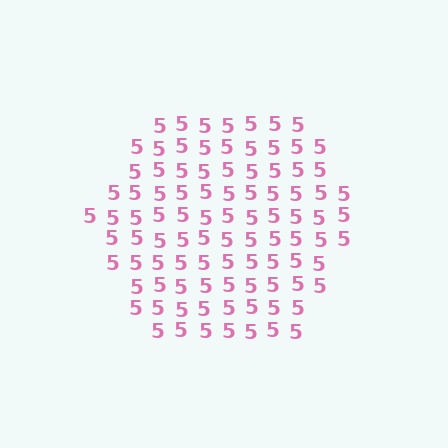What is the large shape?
The large shape is a hexagon.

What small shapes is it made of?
It is made of small digit 5's.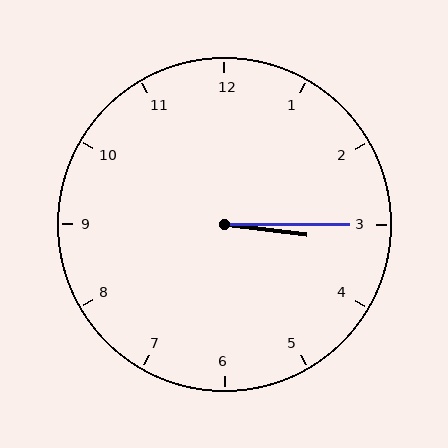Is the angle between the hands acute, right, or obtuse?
It is acute.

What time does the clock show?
3:15.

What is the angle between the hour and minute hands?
Approximately 8 degrees.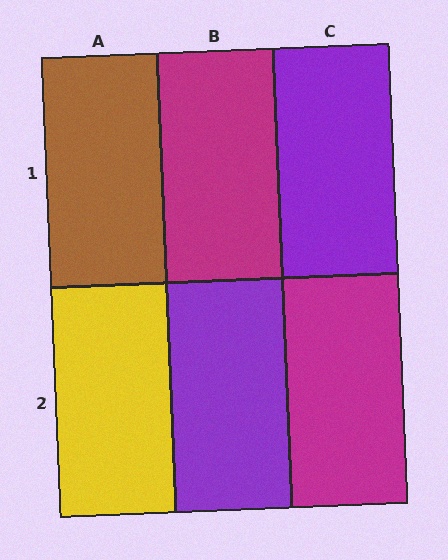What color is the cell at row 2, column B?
Purple.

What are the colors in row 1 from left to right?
Brown, magenta, purple.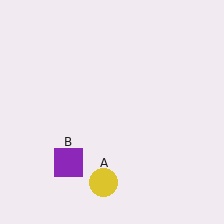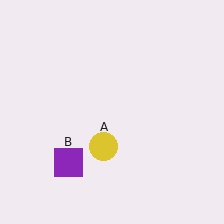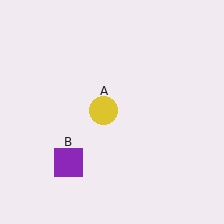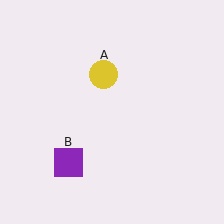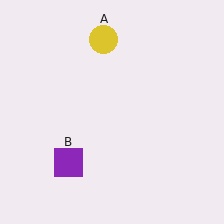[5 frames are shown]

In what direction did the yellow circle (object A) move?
The yellow circle (object A) moved up.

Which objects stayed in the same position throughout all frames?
Purple square (object B) remained stationary.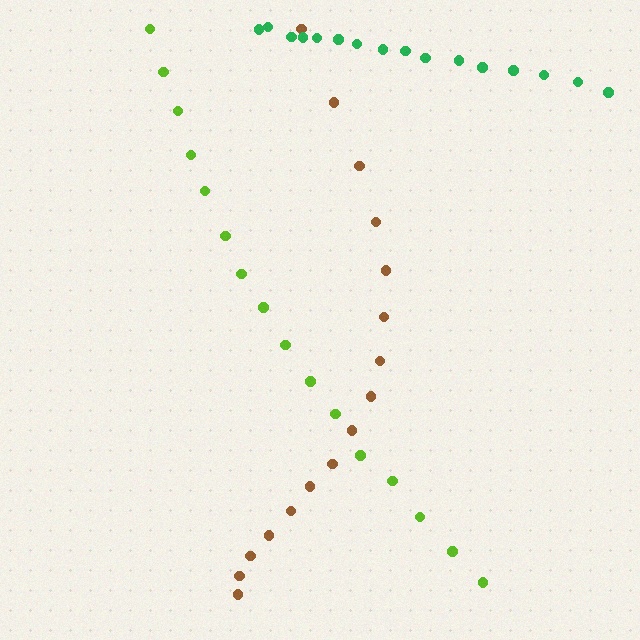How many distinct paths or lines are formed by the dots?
There are 3 distinct paths.